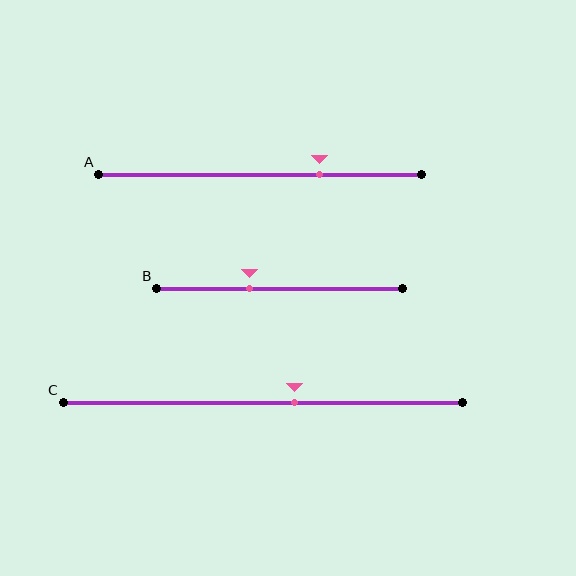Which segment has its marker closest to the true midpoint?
Segment C has its marker closest to the true midpoint.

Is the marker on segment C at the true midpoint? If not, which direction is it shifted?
No, the marker on segment C is shifted to the right by about 8% of the segment length.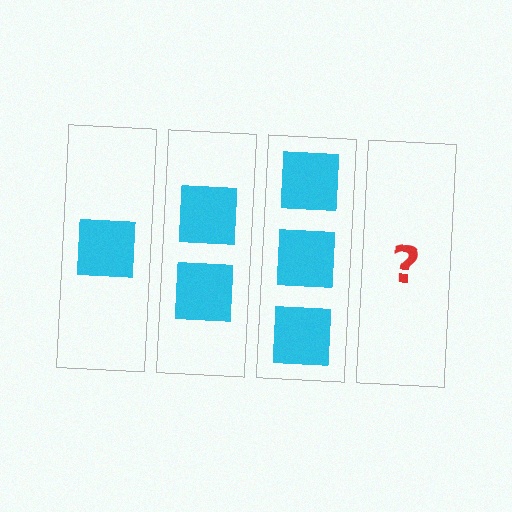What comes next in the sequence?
The next element should be 4 squares.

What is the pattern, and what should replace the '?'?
The pattern is that each step adds one more square. The '?' should be 4 squares.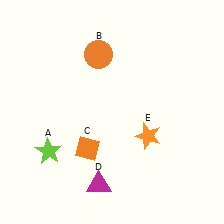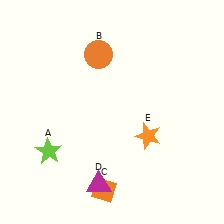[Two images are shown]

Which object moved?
The orange diamond (C) moved down.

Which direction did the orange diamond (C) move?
The orange diamond (C) moved down.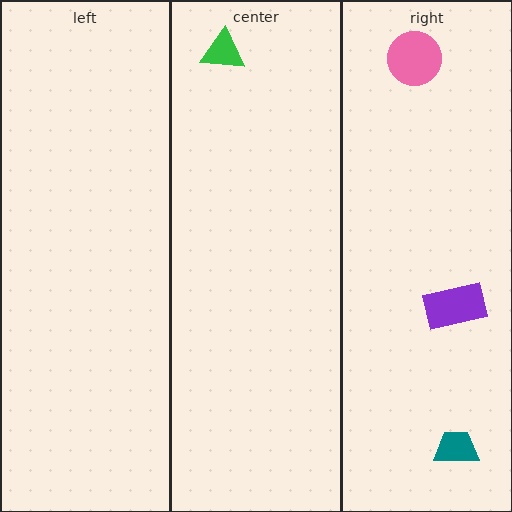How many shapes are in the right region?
3.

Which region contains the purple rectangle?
The right region.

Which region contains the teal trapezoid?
The right region.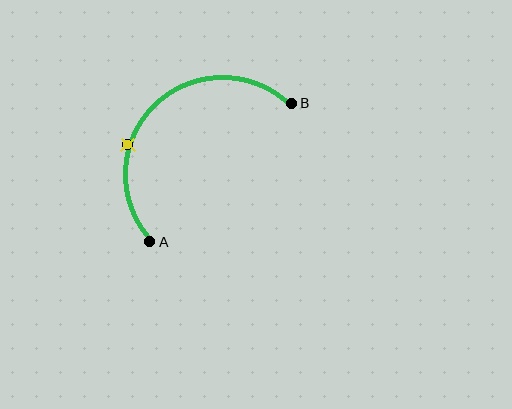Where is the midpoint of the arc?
The arc midpoint is the point on the curve farthest from the straight line joining A and B. It sits above and to the left of that line.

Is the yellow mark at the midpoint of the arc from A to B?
No. The yellow mark lies on the arc but is closer to endpoint A. The arc midpoint would be at the point on the curve equidistant along the arc from both A and B.